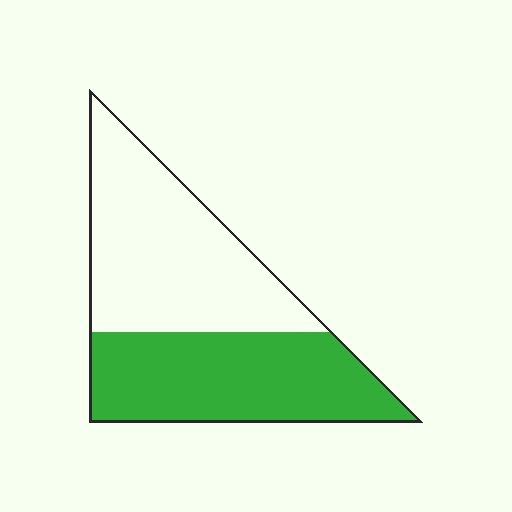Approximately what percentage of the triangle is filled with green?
Approximately 45%.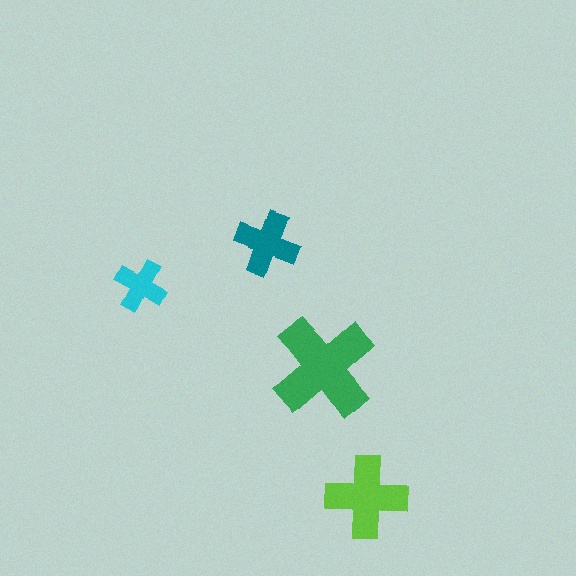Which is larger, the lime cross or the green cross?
The green one.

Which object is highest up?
The teal cross is topmost.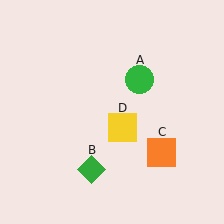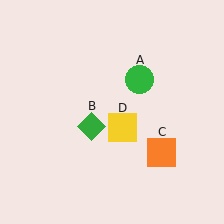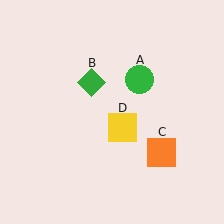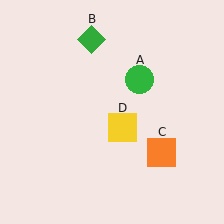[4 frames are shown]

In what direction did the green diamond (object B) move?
The green diamond (object B) moved up.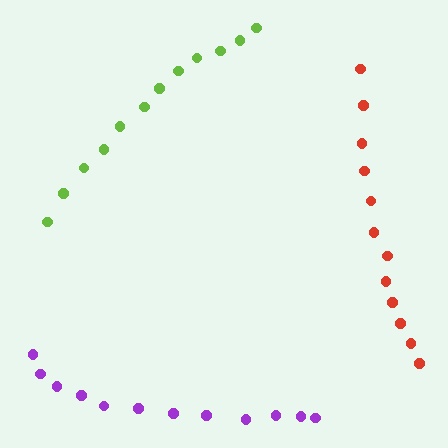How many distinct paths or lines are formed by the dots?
There are 3 distinct paths.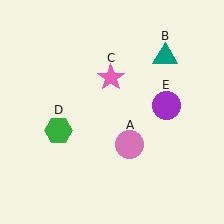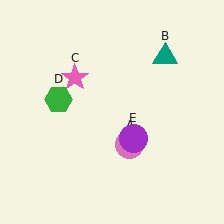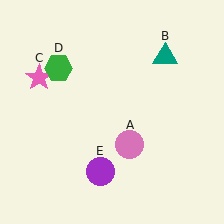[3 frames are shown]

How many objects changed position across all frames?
3 objects changed position: pink star (object C), green hexagon (object D), purple circle (object E).